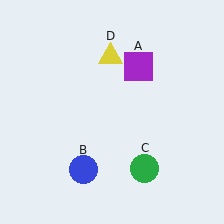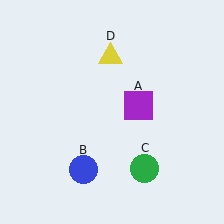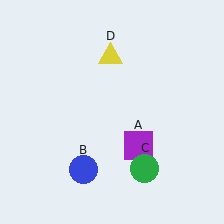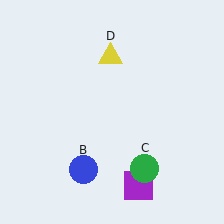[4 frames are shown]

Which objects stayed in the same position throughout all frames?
Blue circle (object B) and green circle (object C) and yellow triangle (object D) remained stationary.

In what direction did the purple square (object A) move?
The purple square (object A) moved down.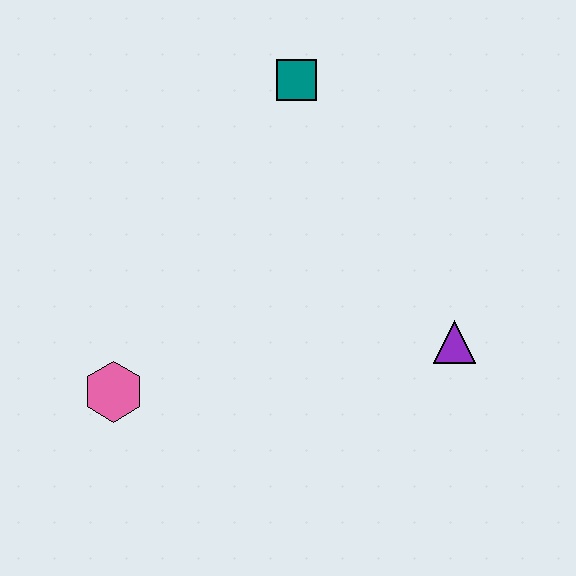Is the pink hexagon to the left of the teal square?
Yes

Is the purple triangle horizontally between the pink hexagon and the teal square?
No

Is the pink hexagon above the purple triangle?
No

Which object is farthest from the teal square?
The pink hexagon is farthest from the teal square.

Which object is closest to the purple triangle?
The teal square is closest to the purple triangle.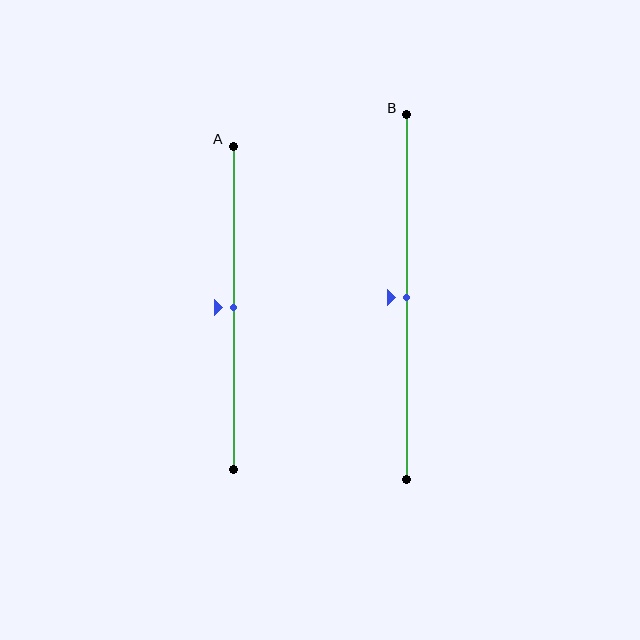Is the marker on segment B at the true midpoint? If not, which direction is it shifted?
Yes, the marker on segment B is at the true midpoint.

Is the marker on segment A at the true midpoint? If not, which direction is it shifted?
Yes, the marker on segment A is at the true midpoint.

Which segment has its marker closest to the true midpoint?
Segment A has its marker closest to the true midpoint.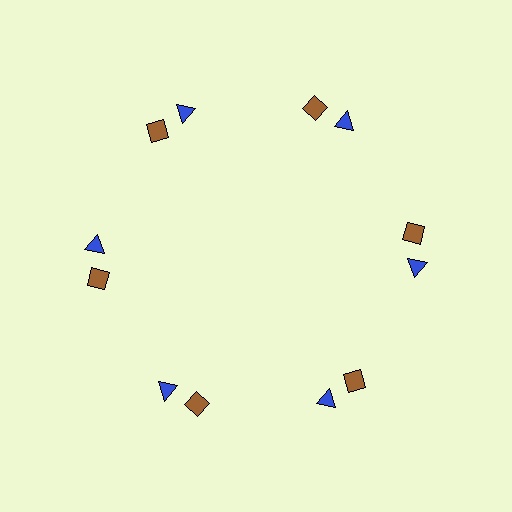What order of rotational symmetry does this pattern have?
This pattern has 6-fold rotational symmetry.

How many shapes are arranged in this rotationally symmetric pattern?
There are 12 shapes, arranged in 6 groups of 2.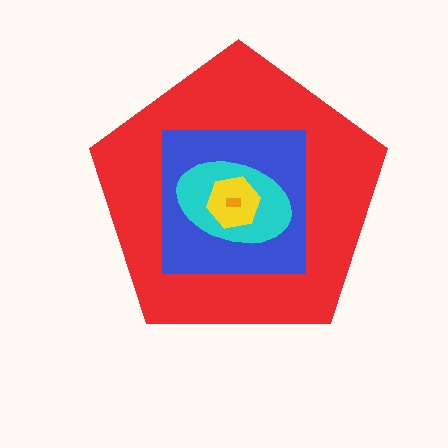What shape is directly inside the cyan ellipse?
The yellow hexagon.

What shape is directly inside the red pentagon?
The blue square.